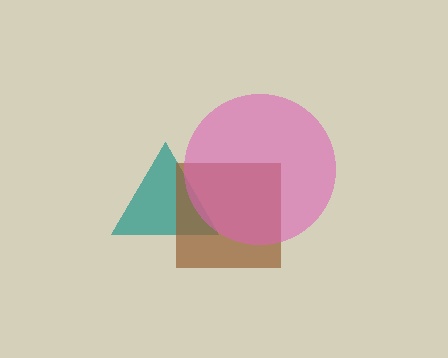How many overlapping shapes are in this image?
There are 3 overlapping shapes in the image.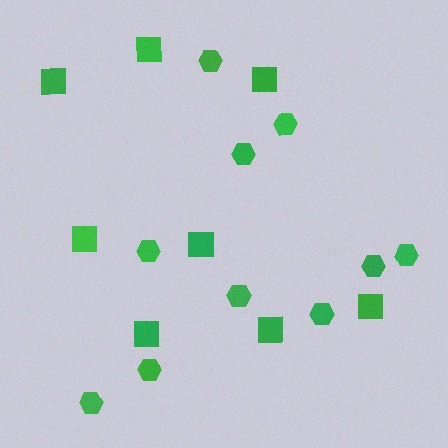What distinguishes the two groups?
There are 2 groups: one group of hexagons (10) and one group of squares (8).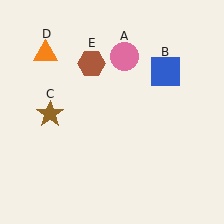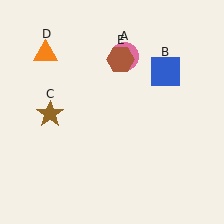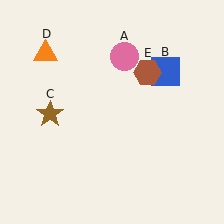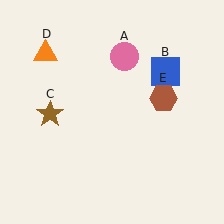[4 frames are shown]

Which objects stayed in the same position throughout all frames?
Pink circle (object A) and blue square (object B) and brown star (object C) and orange triangle (object D) remained stationary.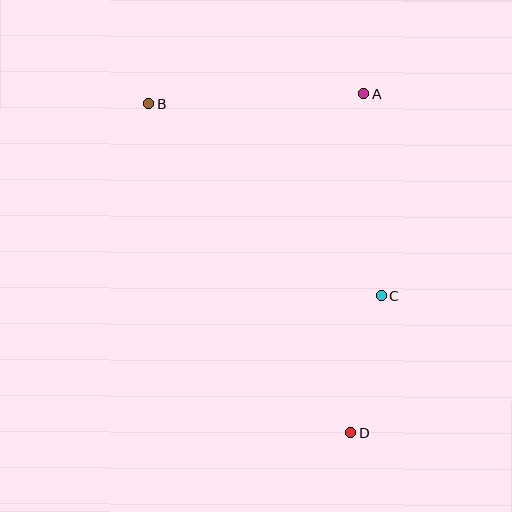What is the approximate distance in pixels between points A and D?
The distance between A and D is approximately 339 pixels.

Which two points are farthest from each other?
Points B and D are farthest from each other.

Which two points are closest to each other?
Points C and D are closest to each other.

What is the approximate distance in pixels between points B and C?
The distance between B and C is approximately 302 pixels.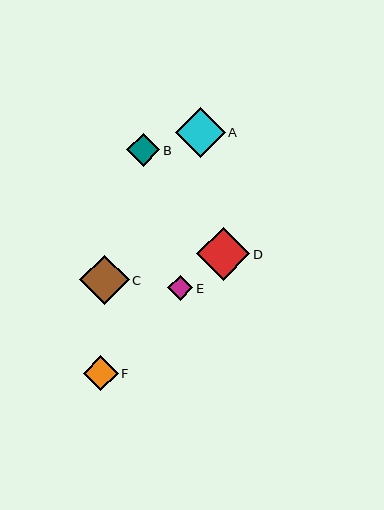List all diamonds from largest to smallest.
From largest to smallest: D, A, C, F, B, E.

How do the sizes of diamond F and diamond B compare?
Diamond F and diamond B are approximately the same size.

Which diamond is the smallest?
Diamond E is the smallest with a size of approximately 25 pixels.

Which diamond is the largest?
Diamond D is the largest with a size of approximately 53 pixels.